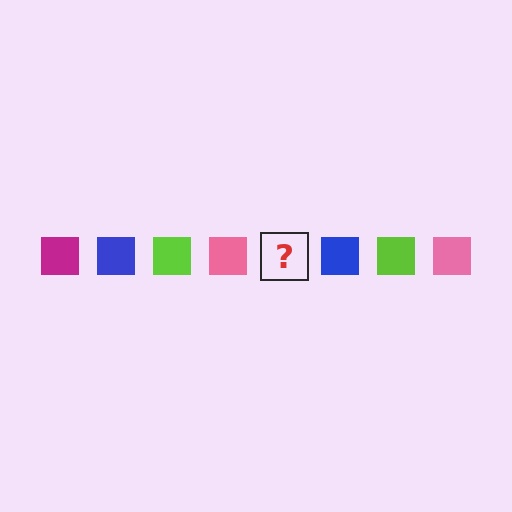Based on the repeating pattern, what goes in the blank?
The blank should be a magenta square.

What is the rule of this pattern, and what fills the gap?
The rule is that the pattern cycles through magenta, blue, lime, pink squares. The gap should be filled with a magenta square.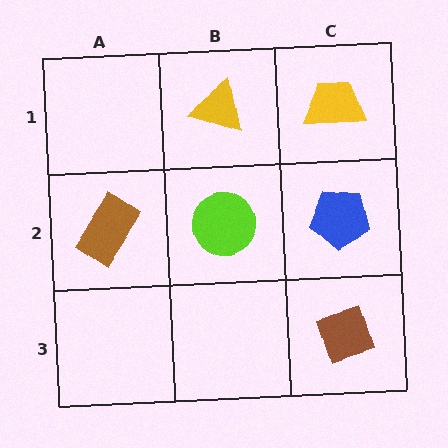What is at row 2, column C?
A blue pentagon.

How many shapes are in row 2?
3 shapes.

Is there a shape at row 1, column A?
No, that cell is empty.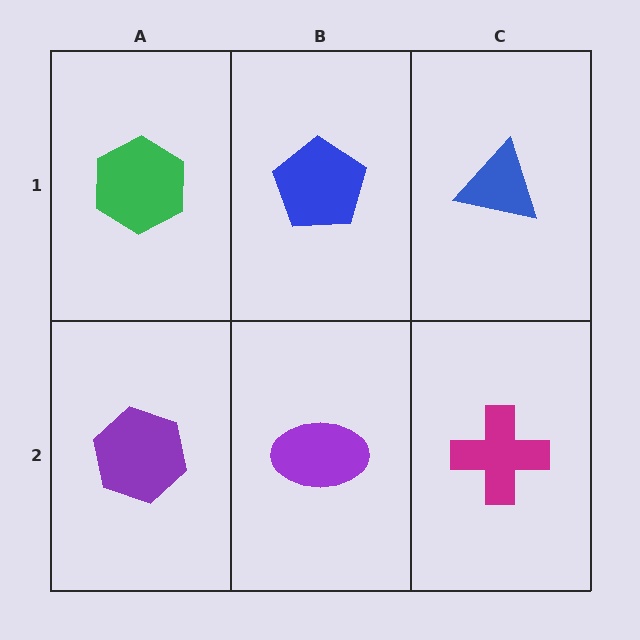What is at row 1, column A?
A green hexagon.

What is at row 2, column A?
A purple hexagon.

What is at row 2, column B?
A purple ellipse.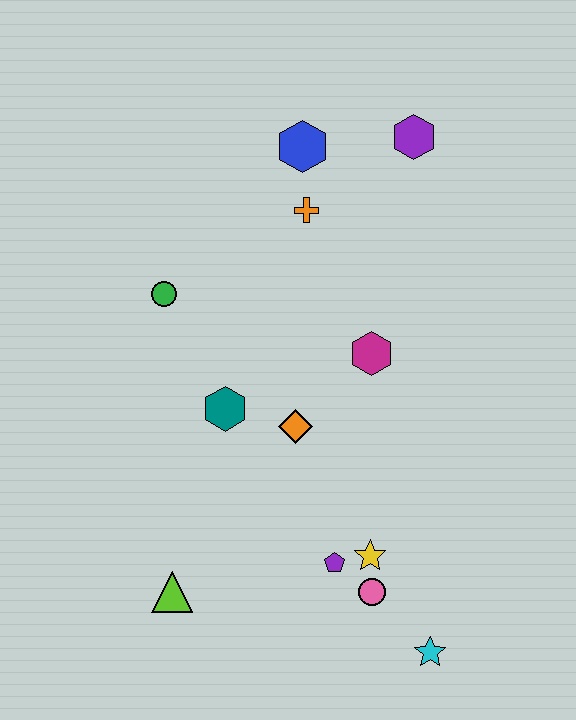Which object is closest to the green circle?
The teal hexagon is closest to the green circle.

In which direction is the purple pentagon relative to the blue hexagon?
The purple pentagon is below the blue hexagon.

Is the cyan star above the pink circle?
No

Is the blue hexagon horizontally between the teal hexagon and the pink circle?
Yes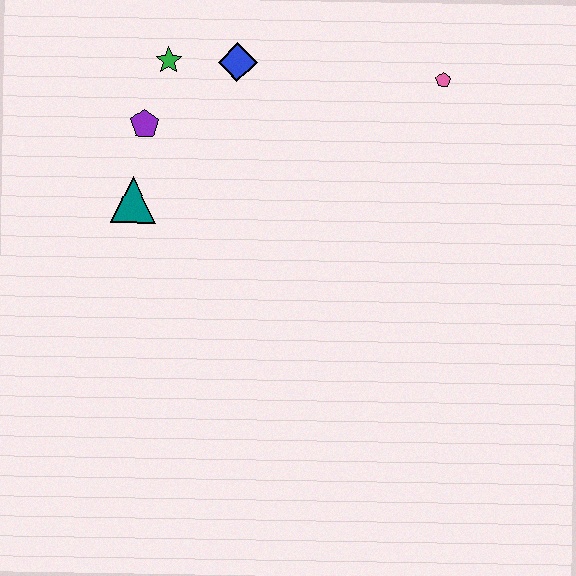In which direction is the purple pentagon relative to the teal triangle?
The purple pentagon is above the teal triangle.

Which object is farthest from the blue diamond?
The pink pentagon is farthest from the blue diamond.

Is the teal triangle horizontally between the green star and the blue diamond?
No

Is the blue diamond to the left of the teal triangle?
No